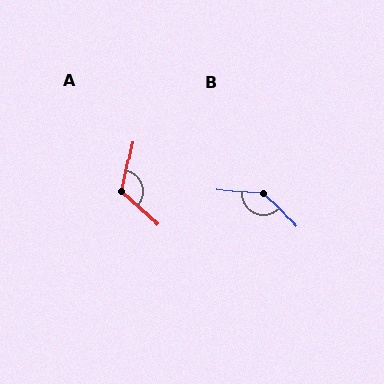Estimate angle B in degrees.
Approximately 140 degrees.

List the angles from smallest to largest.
A (120°), B (140°).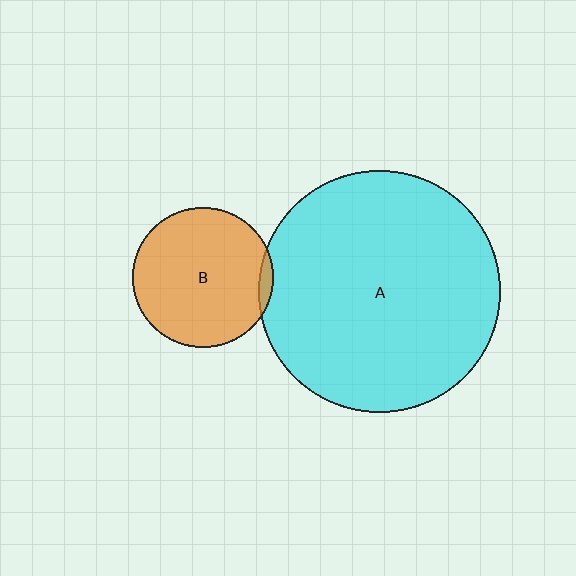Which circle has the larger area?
Circle A (cyan).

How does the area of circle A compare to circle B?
Approximately 2.9 times.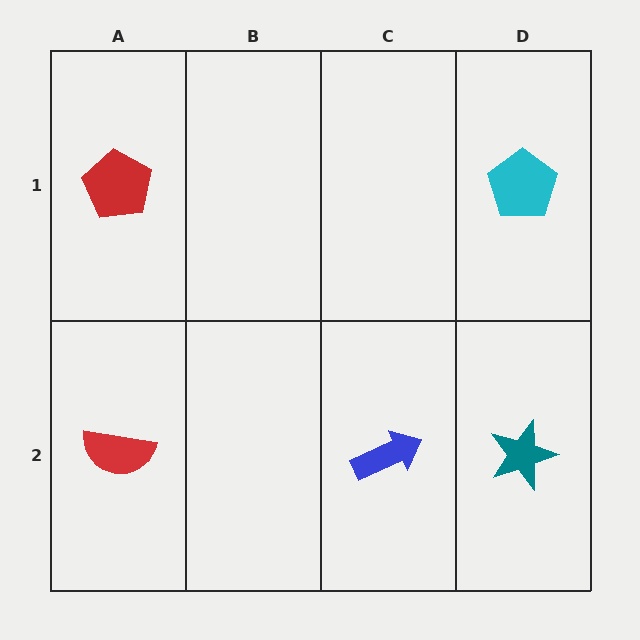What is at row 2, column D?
A teal star.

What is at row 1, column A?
A red pentagon.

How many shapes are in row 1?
2 shapes.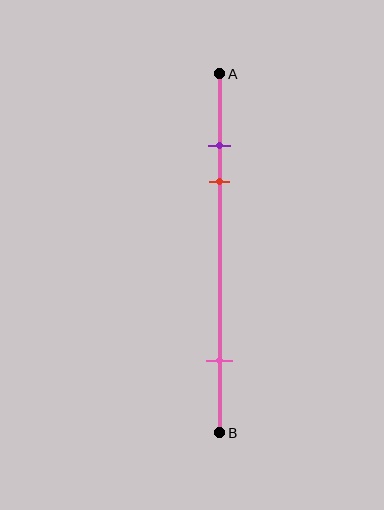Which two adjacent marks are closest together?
The purple and red marks are the closest adjacent pair.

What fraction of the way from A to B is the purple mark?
The purple mark is approximately 20% (0.2) of the way from A to B.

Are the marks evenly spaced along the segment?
No, the marks are not evenly spaced.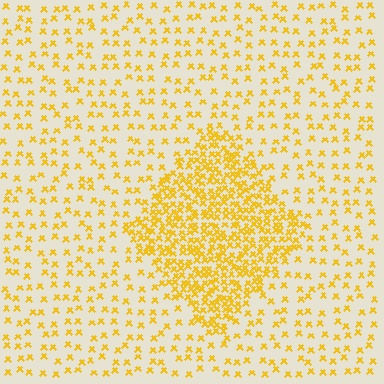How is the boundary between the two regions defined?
The boundary is defined by a change in element density (approximately 2.9x ratio). All elements are the same color, size, and shape.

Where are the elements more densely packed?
The elements are more densely packed inside the diamond boundary.